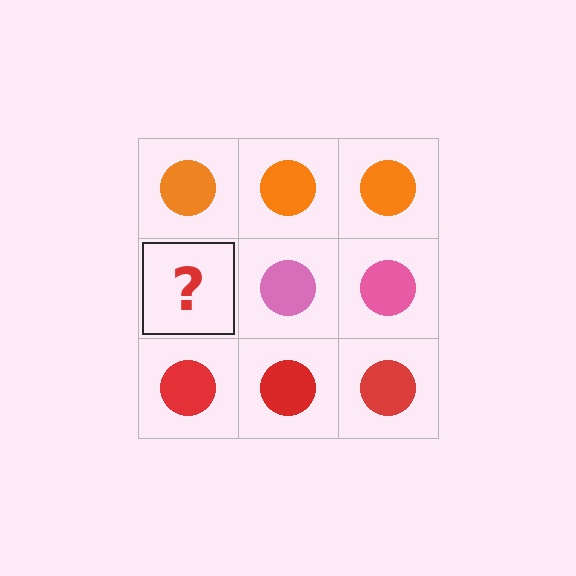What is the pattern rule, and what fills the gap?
The rule is that each row has a consistent color. The gap should be filled with a pink circle.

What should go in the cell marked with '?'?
The missing cell should contain a pink circle.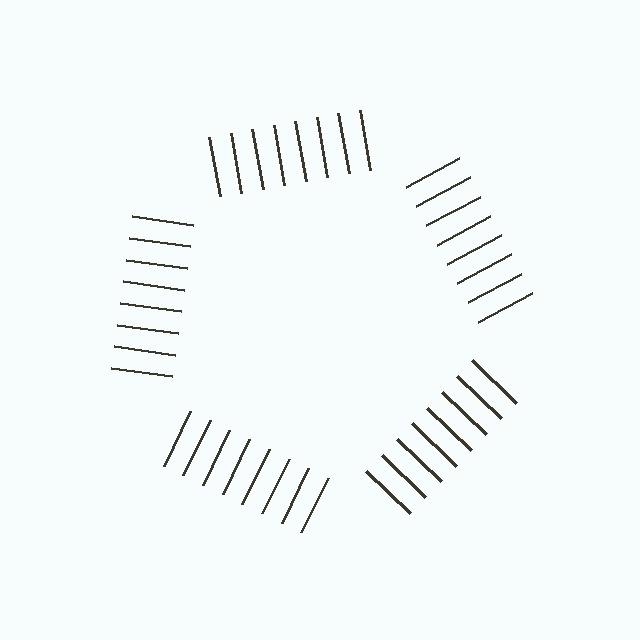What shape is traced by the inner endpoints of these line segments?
An illusory pentagon — the line segments terminate on its edges but no continuous stroke is drawn.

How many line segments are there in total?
40 — 8 along each of the 5 edges.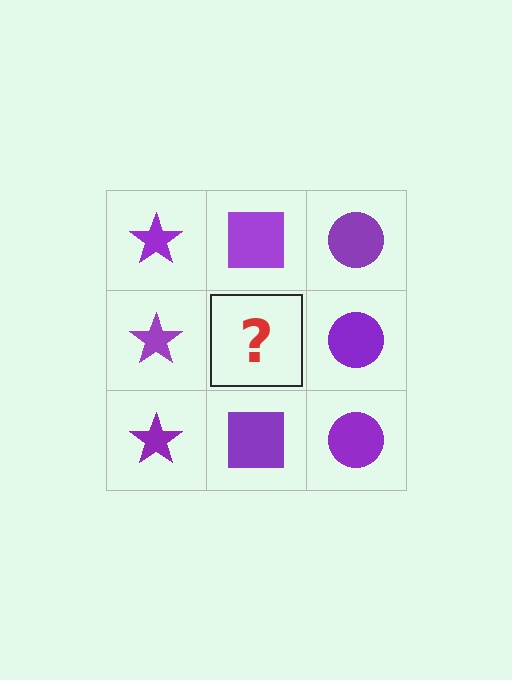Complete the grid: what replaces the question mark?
The question mark should be replaced with a purple square.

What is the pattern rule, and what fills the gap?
The rule is that each column has a consistent shape. The gap should be filled with a purple square.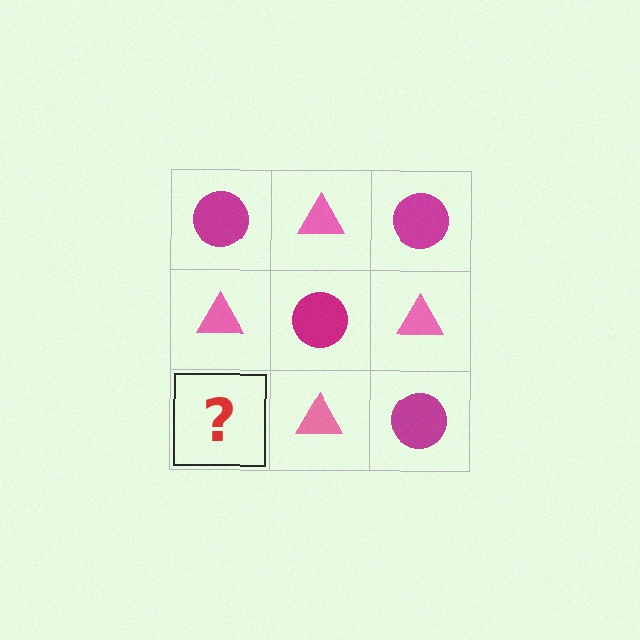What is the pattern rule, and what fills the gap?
The rule is that it alternates magenta circle and pink triangle in a checkerboard pattern. The gap should be filled with a magenta circle.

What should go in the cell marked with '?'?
The missing cell should contain a magenta circle.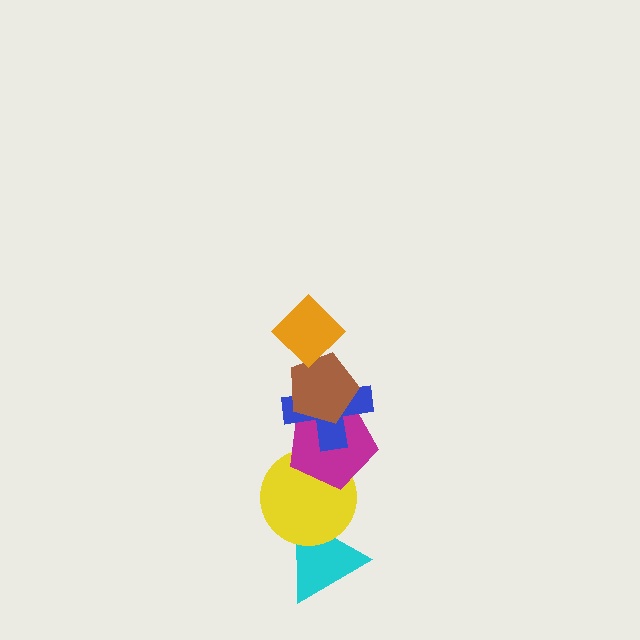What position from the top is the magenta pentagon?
The magenta pentagon is 4th from the top.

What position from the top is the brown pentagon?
The brown pentagon is 2nd from the top.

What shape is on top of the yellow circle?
The magenta pentagon is on top of the yellow circle.